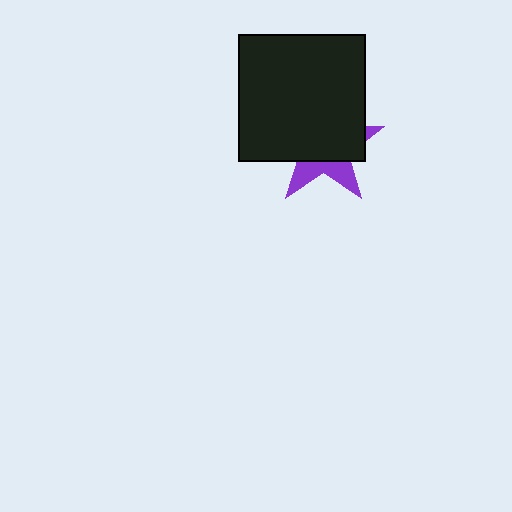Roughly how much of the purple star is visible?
A small part of it is visible (roughly 32%).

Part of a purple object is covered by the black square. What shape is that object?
It is a star.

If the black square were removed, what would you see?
You would see the complete purple star.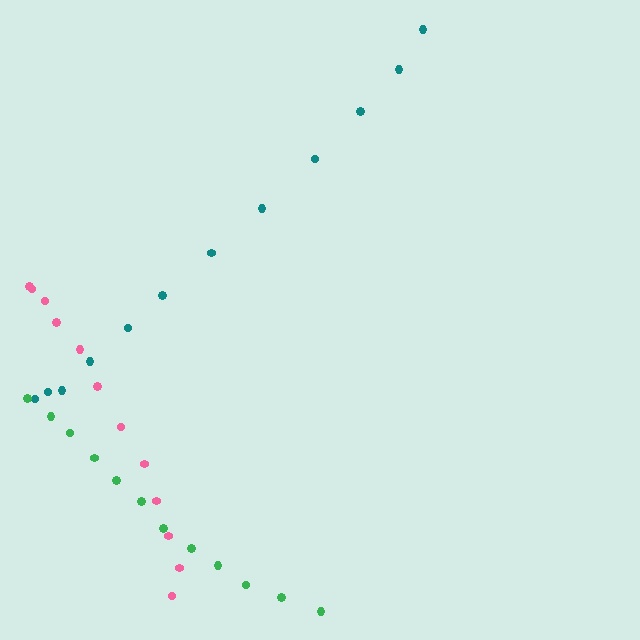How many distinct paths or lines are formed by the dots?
There are 3 distinct paths.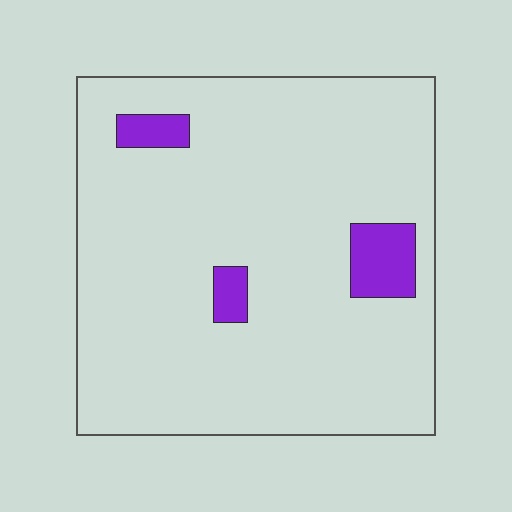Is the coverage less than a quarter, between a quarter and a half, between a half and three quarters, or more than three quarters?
Less than a quarter.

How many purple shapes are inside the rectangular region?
3.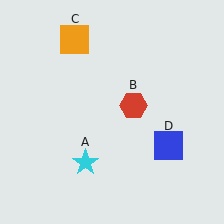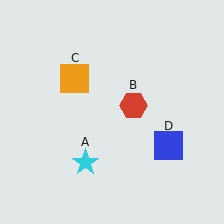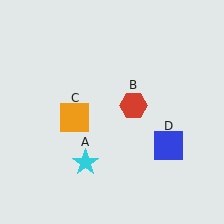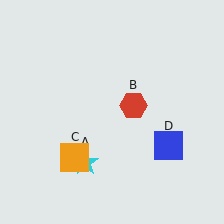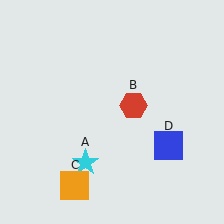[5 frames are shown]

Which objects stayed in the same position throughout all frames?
Cyan star (object A) and red hexagon (object B) and blue square (object D) remained stationary.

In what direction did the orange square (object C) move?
The orange square (object C) moved down.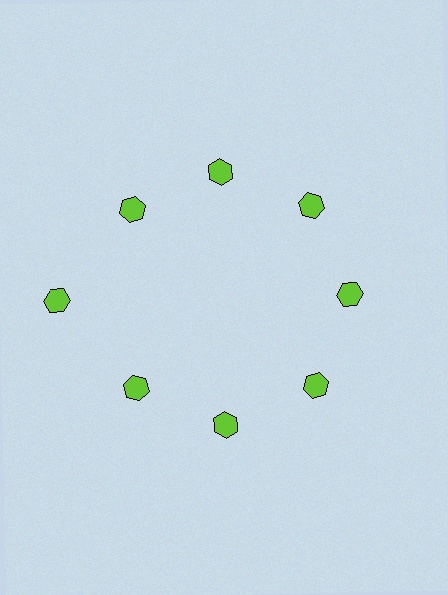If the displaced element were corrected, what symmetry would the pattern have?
It would have 8-fold rotational symmetry — the pattern would map onto itself every 45 degrees.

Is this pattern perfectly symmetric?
No. The 8 lime hexagons are arranged in a ring, but one element near the 9 o'clock position is pushed outward from the center, breaking the 8-fold rotational symmetry.